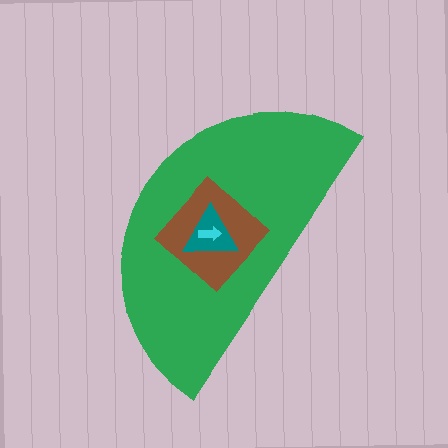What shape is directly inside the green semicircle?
The brown diamond.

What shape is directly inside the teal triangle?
The cyan arrow.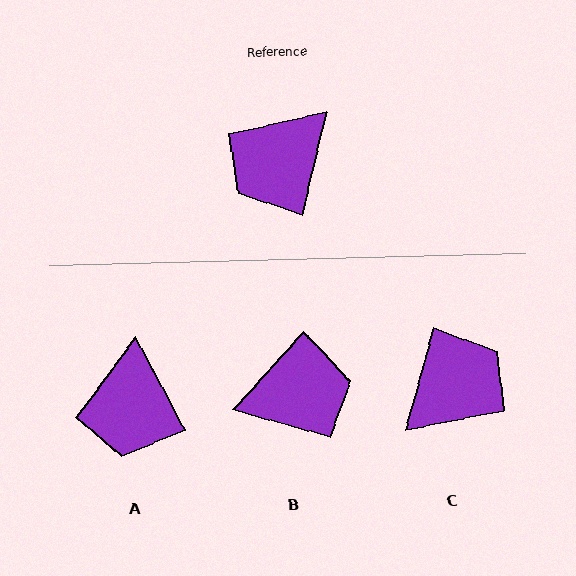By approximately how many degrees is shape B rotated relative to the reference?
Approximately 151 degrees counter-clockwise.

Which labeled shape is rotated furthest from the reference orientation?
C, about 178 degrees away.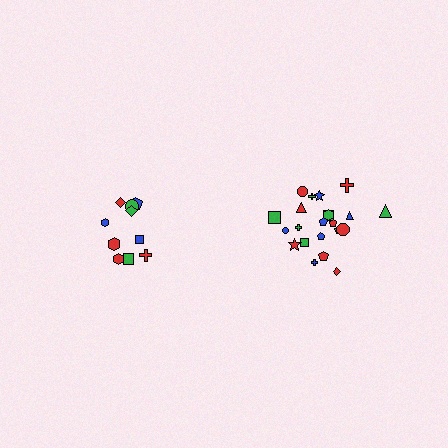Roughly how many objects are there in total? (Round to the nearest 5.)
Roughly 30 objects in total.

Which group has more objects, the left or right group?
The right group.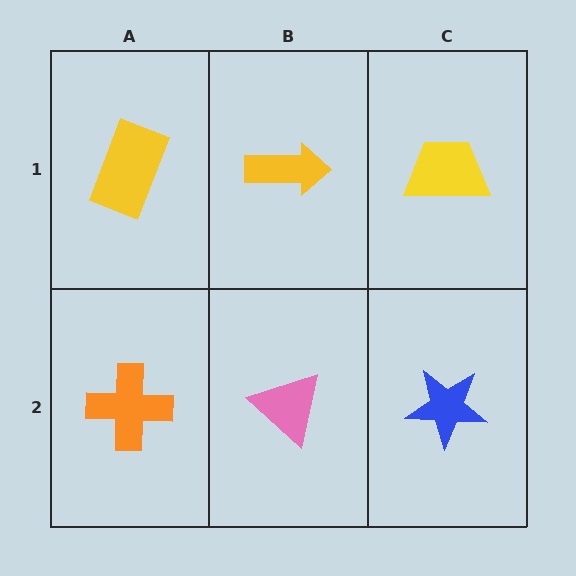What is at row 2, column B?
A pink triangle.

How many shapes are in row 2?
3 shapes.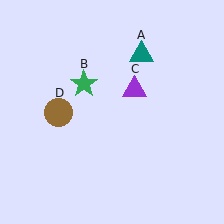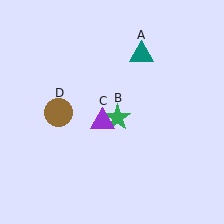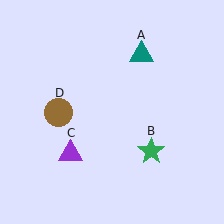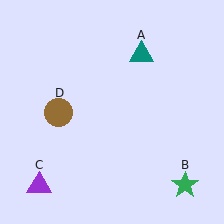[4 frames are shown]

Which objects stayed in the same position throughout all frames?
Teal triangle (object A) and brown circle (object D) remained stationary.